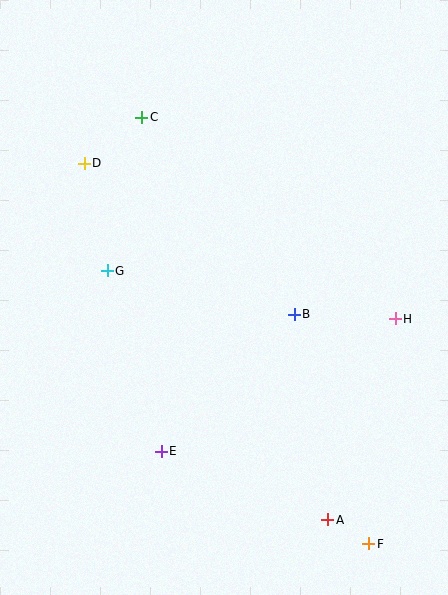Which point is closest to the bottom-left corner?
Point E is closest to the bottom-left corner.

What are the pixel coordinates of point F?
Point F is at (369, 544).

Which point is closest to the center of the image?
Point B at (294, 314) is closest to the center.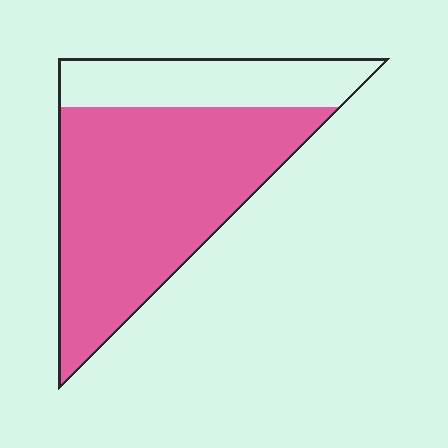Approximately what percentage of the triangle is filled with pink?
Approximately 75%.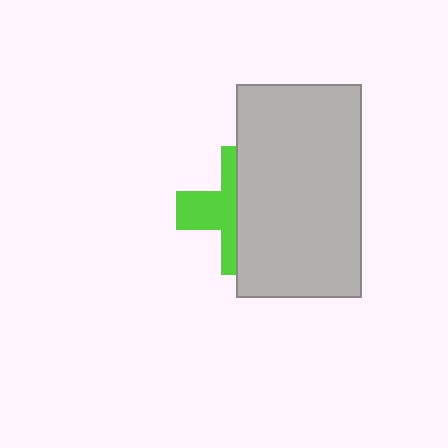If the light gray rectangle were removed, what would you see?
You would see the complete lime cross.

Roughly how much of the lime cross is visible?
A small part of it is visible (roughly 41%).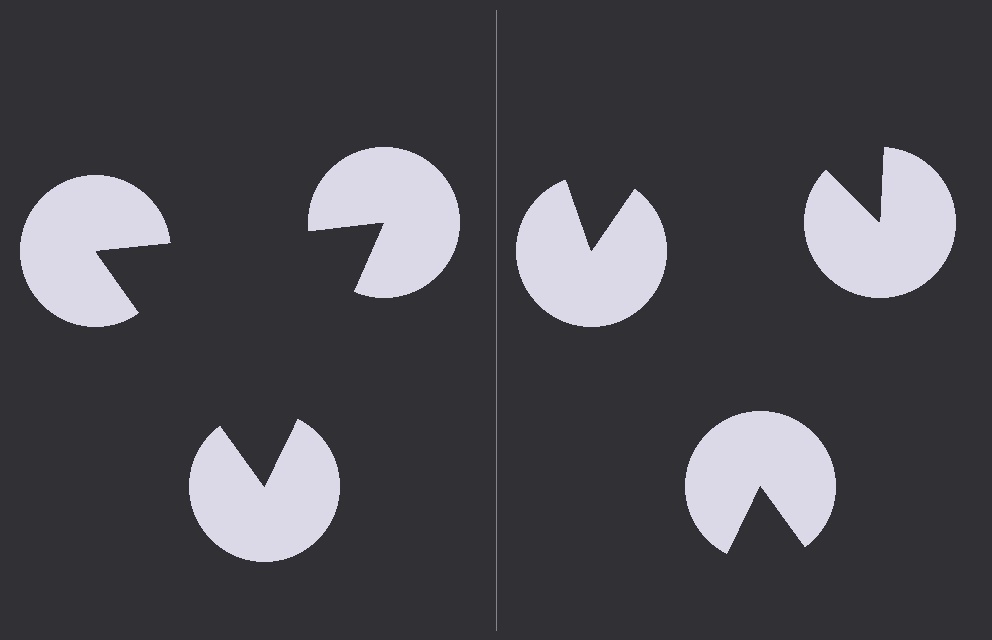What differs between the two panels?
The pac-man discs are positioned identically on both sides; only the wedge orientations differ. On the left they align to a triangle; on the right they are misaligned.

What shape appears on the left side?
An illusory triangle.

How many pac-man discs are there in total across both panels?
6 — 3 on each side.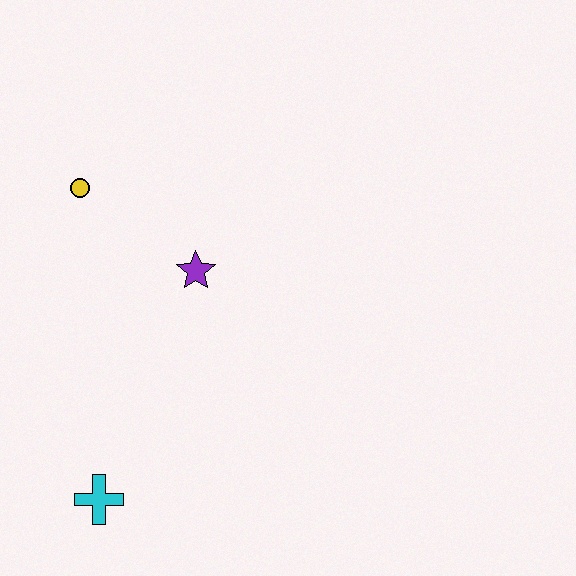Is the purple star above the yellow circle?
No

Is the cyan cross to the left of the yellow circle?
No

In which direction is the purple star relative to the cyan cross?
The purple star is above the cyan cross.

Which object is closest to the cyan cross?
The purple star is closest to the cyan cross.